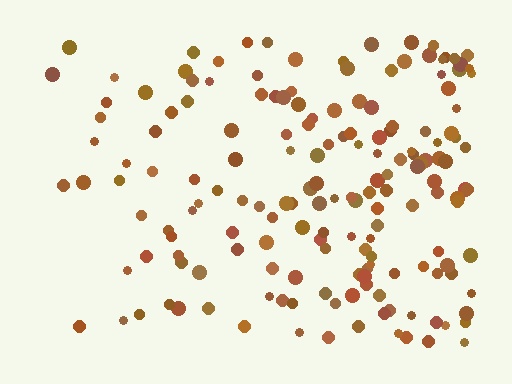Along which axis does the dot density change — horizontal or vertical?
Horizontal.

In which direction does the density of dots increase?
From left to right, with the right side densest.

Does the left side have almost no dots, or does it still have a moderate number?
Still a moderate number, just noticeably fewer than the right.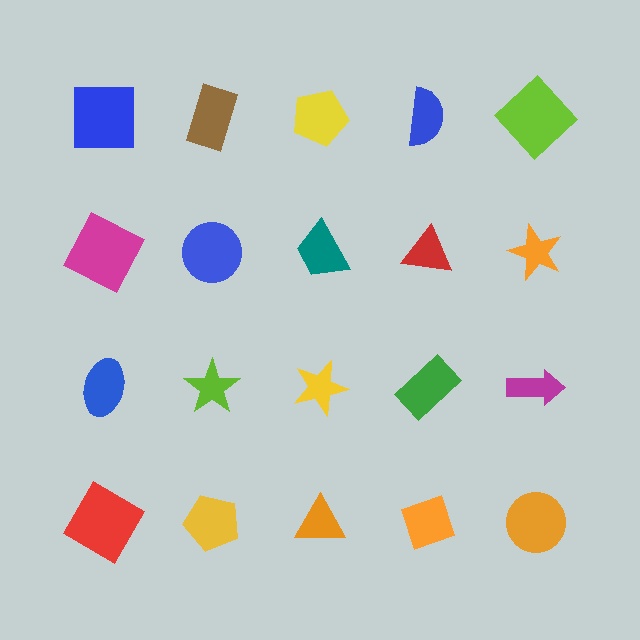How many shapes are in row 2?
5 shapes.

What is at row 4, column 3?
An orange triangle.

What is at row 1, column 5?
A lime diamond.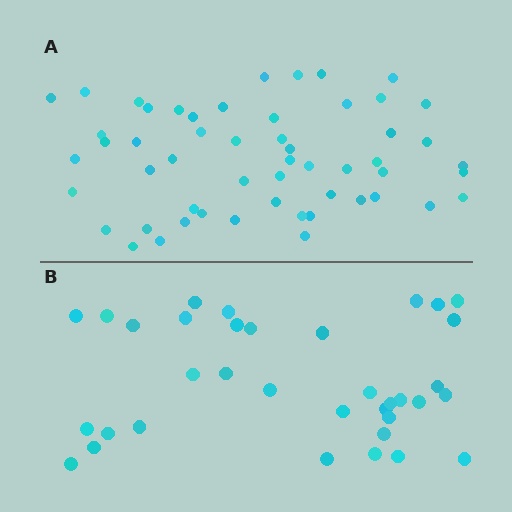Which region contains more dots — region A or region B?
Region A (the top region) has more dots.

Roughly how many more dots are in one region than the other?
Region A has approximately 20 more dots than region B.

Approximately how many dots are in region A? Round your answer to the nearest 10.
About 50 dots. (The exact count is 54, which rounds to 50.)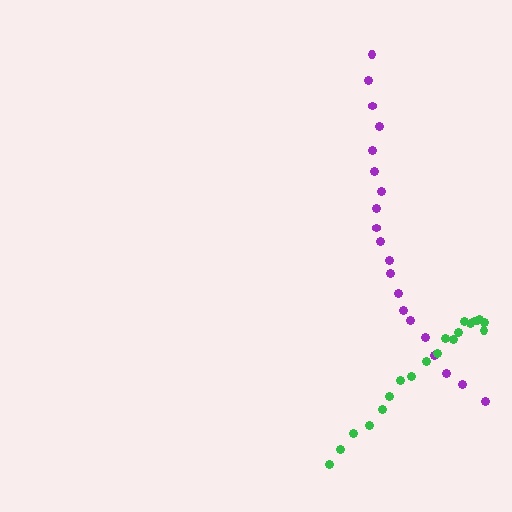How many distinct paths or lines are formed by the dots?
There are 2 distinct paths.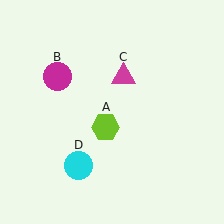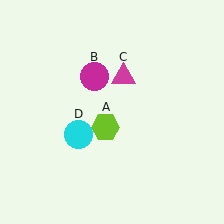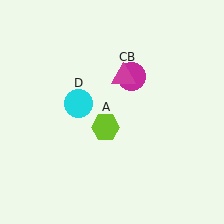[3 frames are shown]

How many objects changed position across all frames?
2 objects changed position: magenta circle (object B), cyan circle (object D).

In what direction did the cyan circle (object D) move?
The cyan circle (object D) moved up.